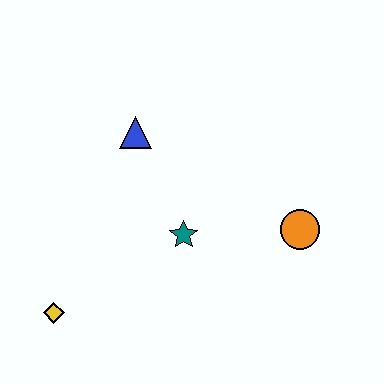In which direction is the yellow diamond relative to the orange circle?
The yellow diamond is to the left of the orange circle.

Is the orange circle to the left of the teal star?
No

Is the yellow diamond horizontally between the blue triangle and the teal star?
No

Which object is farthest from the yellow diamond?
The orange circle is farthest from the yellow diamond.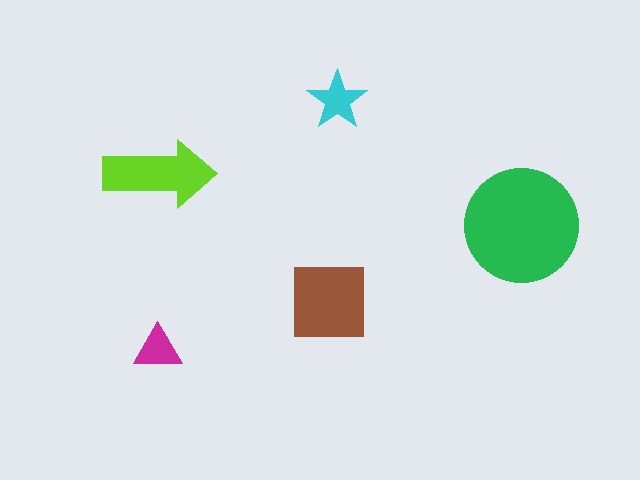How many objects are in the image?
There are 5 objects in the image.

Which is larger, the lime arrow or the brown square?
The brown square.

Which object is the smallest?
The magenta triangle.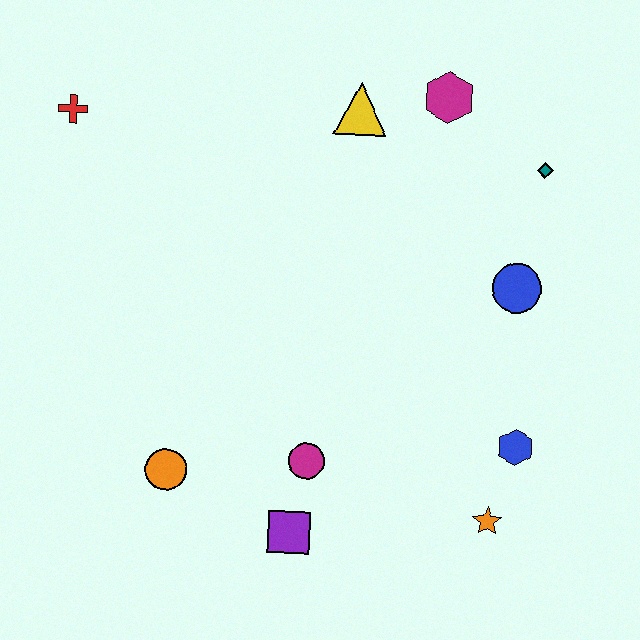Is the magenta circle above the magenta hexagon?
No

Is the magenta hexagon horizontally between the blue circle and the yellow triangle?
Yes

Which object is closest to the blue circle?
The teal diamond is closest to the blue circle.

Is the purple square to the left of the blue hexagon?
Yes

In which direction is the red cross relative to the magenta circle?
The red cross is above the magenta circle.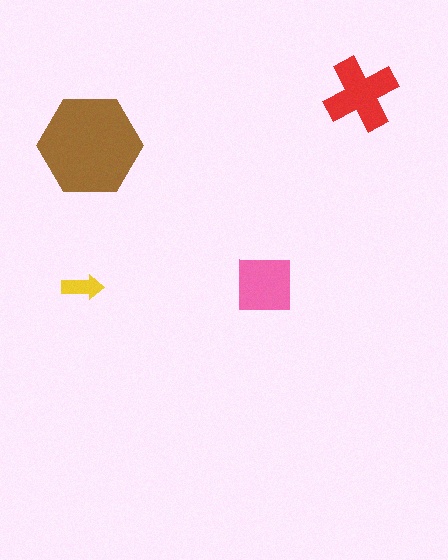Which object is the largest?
The brown hexagon.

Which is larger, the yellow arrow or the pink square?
The pink square.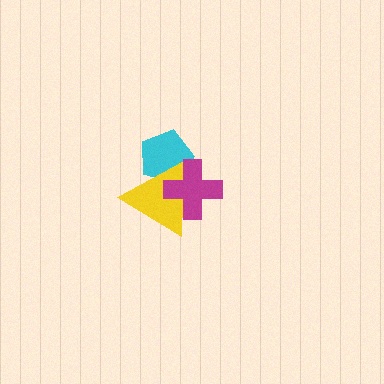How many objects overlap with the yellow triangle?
2 objects overlap with the yellow triangle.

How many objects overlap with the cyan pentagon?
2 objects overlap with the cyan pentagon.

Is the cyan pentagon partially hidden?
Yes, it is partially covered by another shape.